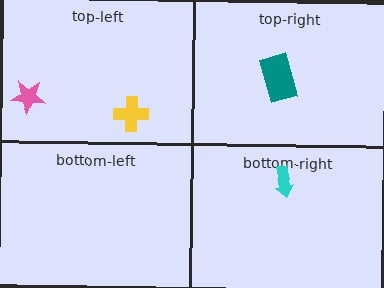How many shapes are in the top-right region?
1.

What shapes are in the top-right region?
The teal rectangle.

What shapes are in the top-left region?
The yellow cross, the pink star.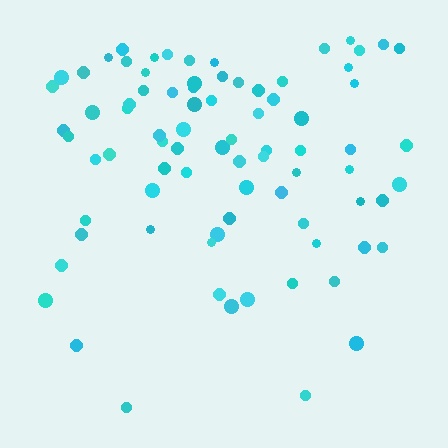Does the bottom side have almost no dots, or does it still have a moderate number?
Still a moderate number, just noticeably fewer than the top.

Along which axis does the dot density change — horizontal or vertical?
Vertical.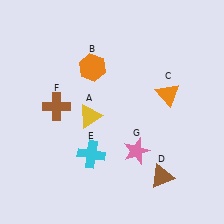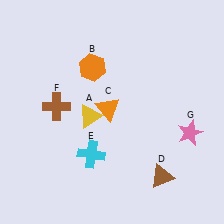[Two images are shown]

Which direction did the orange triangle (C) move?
The orange triangle (C) moved left.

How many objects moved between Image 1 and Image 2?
2 objects moved between the two images.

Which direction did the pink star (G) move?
The pink star (G) moved right.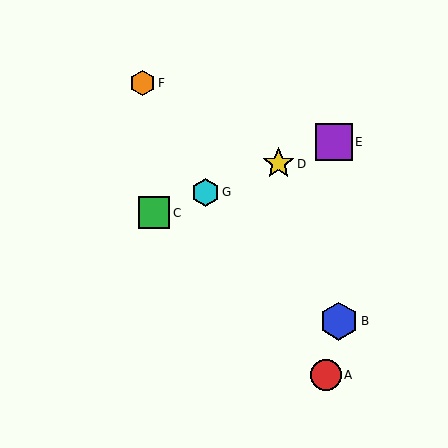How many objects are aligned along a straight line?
4 objects (C, D, E, G) are aligned along a straight line.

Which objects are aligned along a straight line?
Objects C, D, E, G are aligned along a straight line.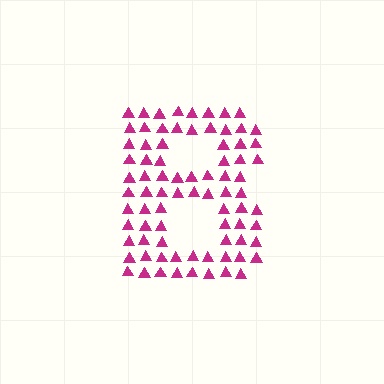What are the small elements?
The small elements are triangles.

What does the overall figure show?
The overall figure shows the letter B.